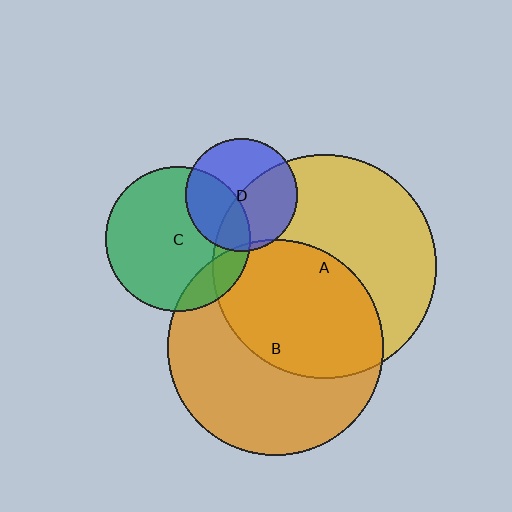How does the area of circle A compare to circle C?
Approximately 2.4 times.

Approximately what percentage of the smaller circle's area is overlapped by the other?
Approximately 50%.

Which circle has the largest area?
Circle A (yellow).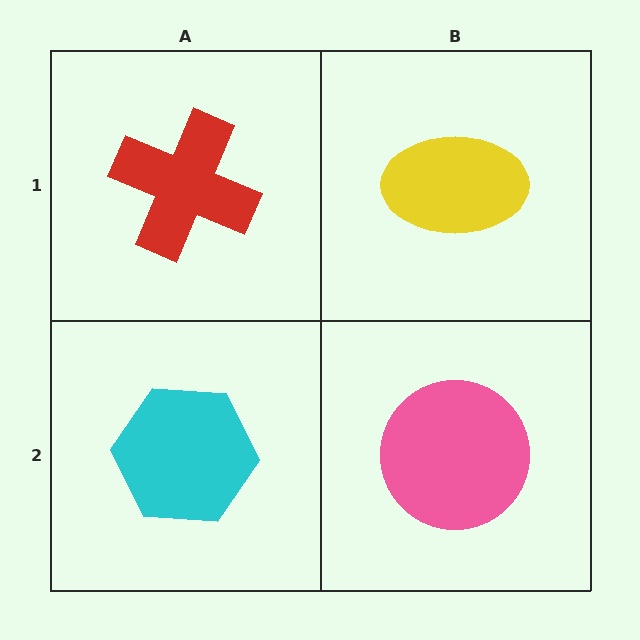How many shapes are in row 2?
2 shapes.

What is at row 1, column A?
A red cross.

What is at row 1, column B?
A yellow ellipse.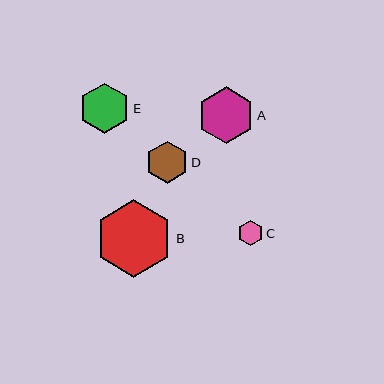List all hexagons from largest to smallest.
From largest to smallest: B, A, E, D, C.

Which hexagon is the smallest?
Hexagon C is the smallest with a size of approximately 25 pixels.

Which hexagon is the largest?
Hexagon B is the largest with a size of approximately 78 pixels.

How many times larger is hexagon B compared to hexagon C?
Hexagon B is approximately 3.1 times the size of hexagon C.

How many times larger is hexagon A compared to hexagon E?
Hexagon A is approximately 1.1 times the size of hexagon E.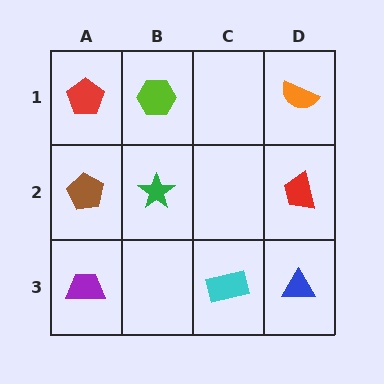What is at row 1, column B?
A lime hexagon.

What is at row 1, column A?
A red pentagon.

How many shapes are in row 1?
3 shapes.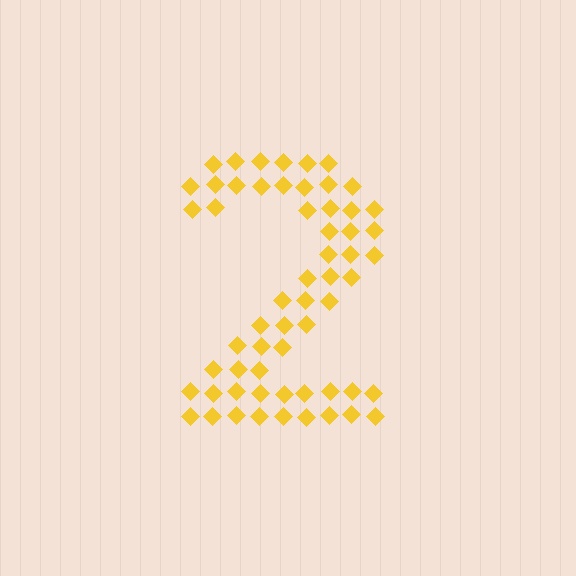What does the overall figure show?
The overall figure shows the digit 2.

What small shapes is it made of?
It is made of small diamonds.